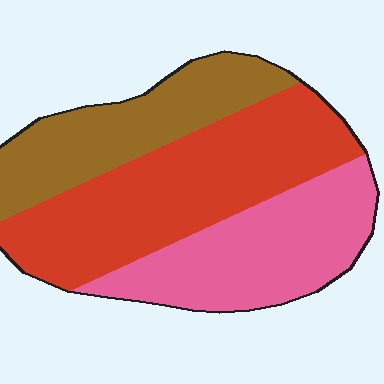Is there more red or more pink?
Red.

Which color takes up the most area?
Red, at roughly 45%.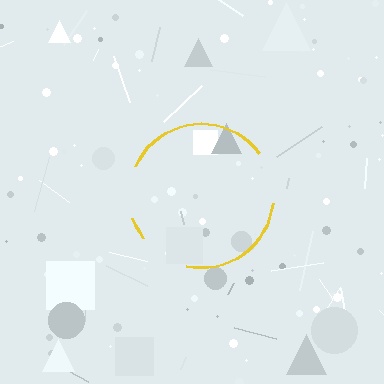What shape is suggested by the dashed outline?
The dashed outline suggests a circle.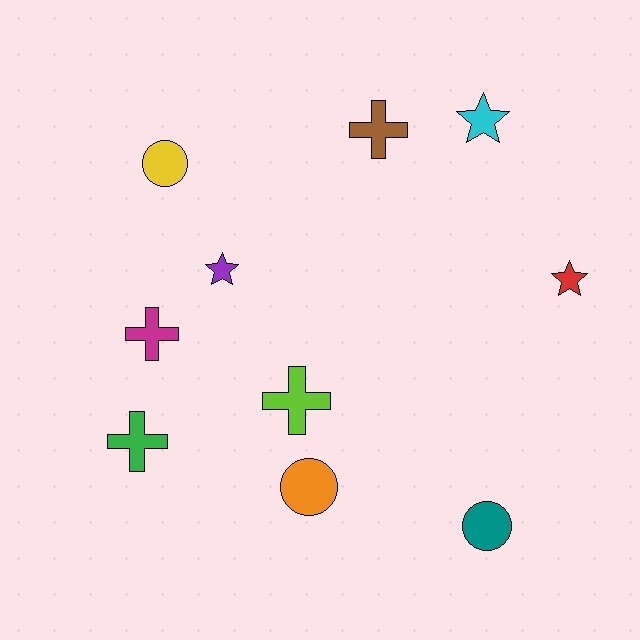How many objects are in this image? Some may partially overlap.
There are 10 objects.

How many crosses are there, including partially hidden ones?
There are 4 crosses.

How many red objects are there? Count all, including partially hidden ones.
There is 1 red object.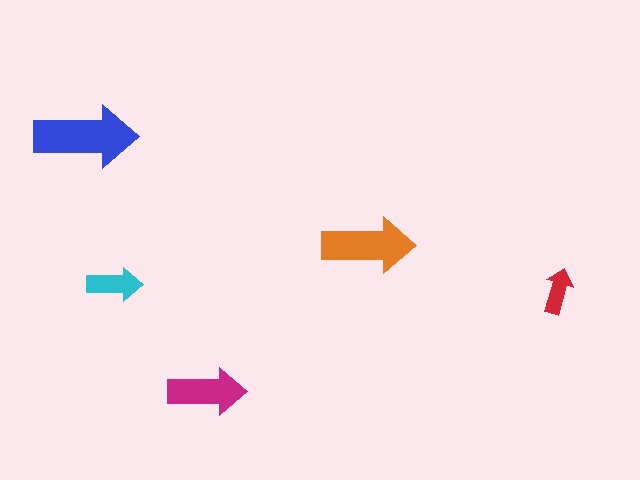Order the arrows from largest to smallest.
the blue one, the orange one, the magenta one, the cyan one, the red one.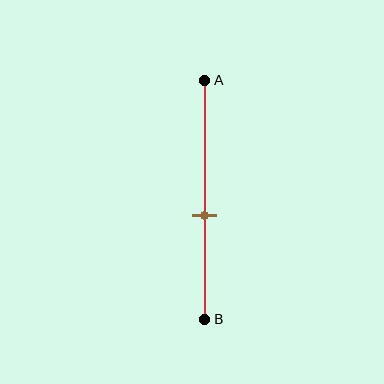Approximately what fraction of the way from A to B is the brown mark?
The brown mark is approximately 55% of the way from A to B.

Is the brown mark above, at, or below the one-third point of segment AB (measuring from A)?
The brown mark is below the one-third point of segment AB.